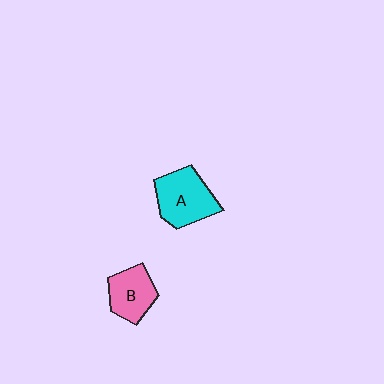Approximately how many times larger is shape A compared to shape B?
Approximately 1.3 times.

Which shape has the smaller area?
Shape B (pink).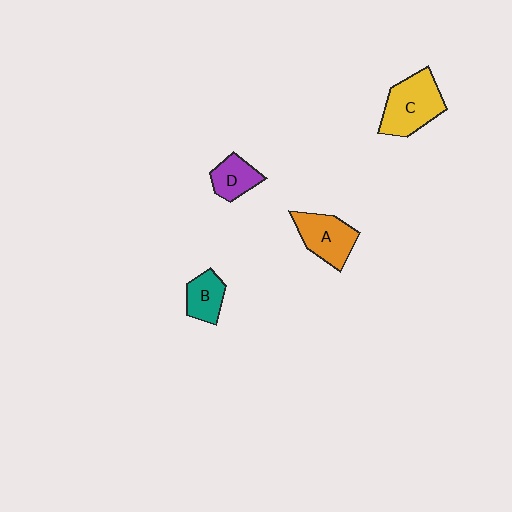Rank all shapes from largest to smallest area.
From largest to smallest: C (yellow), A (orange), B (teal), D (purple).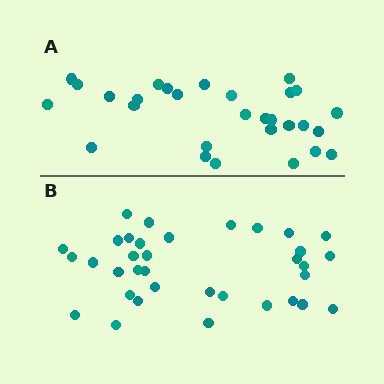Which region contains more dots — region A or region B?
Region B (the bottom region) has more dots.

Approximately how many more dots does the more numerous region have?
Region B has about 6 more dots than region A.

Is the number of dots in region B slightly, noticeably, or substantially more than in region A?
Region B has only slightly more — the two regions are fairly close. The ratio is roughly 1.2 to 1.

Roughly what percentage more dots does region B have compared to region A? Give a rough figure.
About 20% more.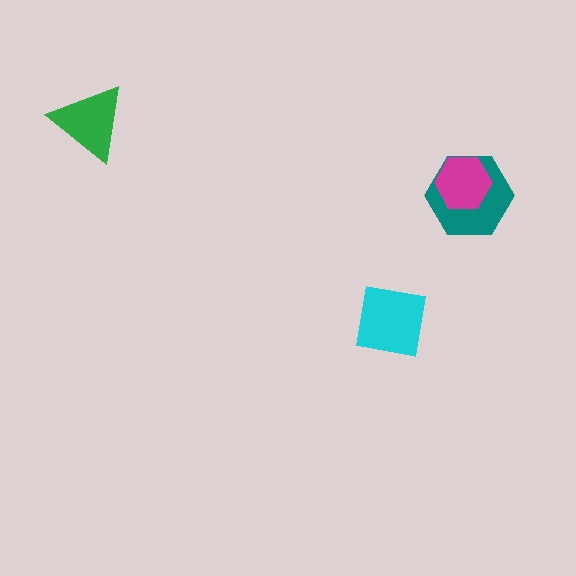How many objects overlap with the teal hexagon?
1 object overlaps with the teal hexagon.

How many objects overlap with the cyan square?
0 objects overlap with the cyan square.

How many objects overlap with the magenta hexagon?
1 object overlaps with the magenta hexagon.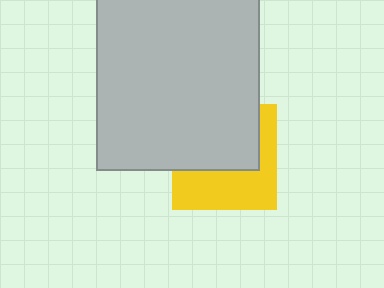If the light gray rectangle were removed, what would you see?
You would see the complete yellow square.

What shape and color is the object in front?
The object in front is a light gray rectangle.